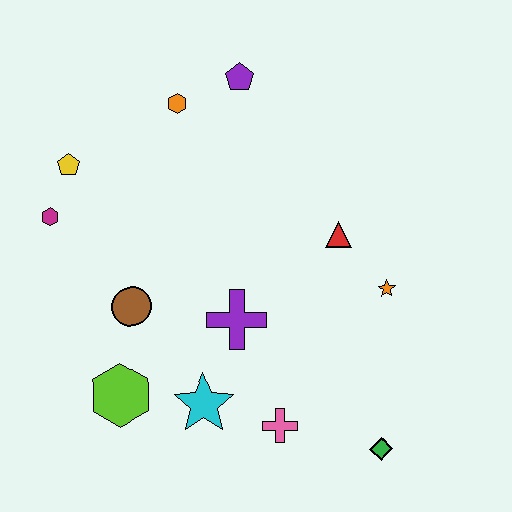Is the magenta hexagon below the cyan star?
No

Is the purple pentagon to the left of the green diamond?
Yes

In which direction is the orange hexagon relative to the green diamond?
The orange hexagon is above the green diamond.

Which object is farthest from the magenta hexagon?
The green diamond is farthest from the magenta hexagon.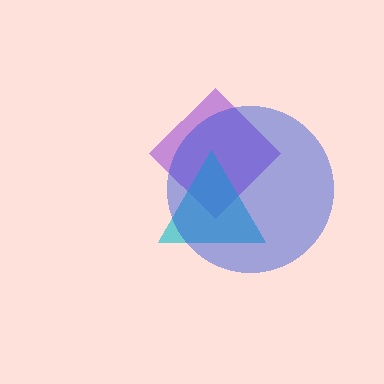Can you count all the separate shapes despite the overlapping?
Yes, there are 3 separate shapes.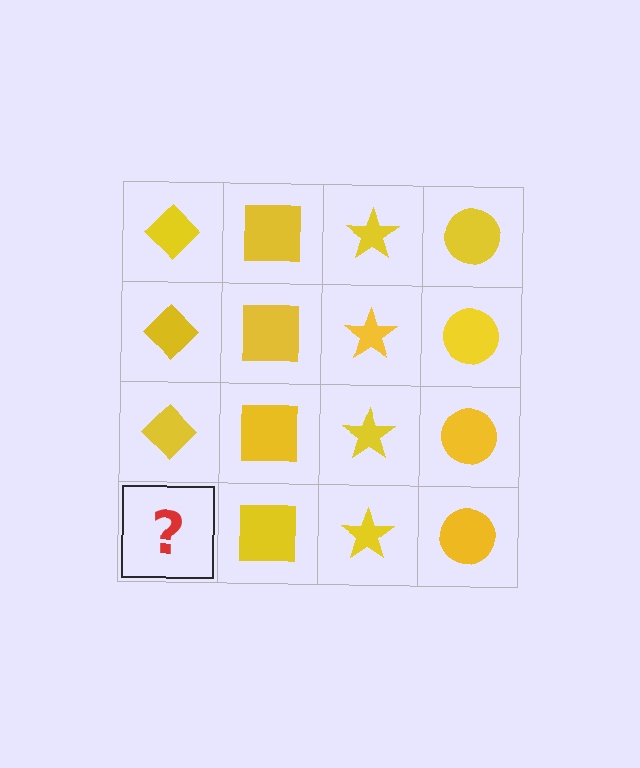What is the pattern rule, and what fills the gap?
The rule is that each column has a consistent shape. The gap should be filled with a yellow diamond.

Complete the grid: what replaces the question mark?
The question mark should be replaced with a yellow diamond.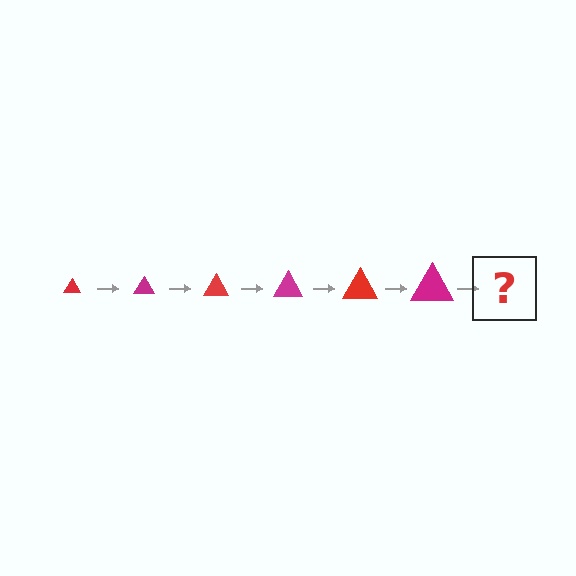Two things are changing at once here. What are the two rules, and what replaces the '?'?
The two rules are that the triangle grows larger each step and the color cycles through red and magenta. The '?' should be a red triangle, larger than the previous one.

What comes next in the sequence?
The next element should be a red triangle, larger than the previous one.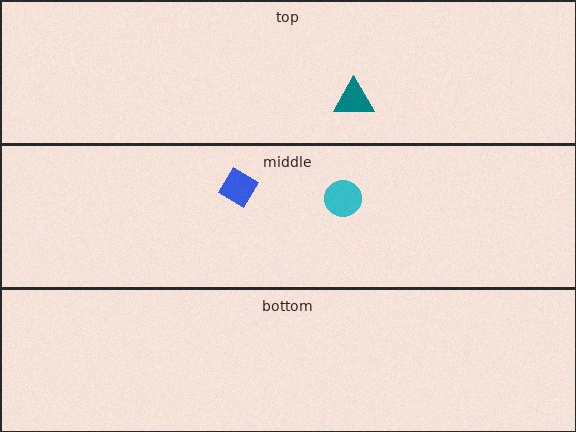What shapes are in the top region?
The teal triangle.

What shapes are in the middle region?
The blue diamond, the cyan circle.